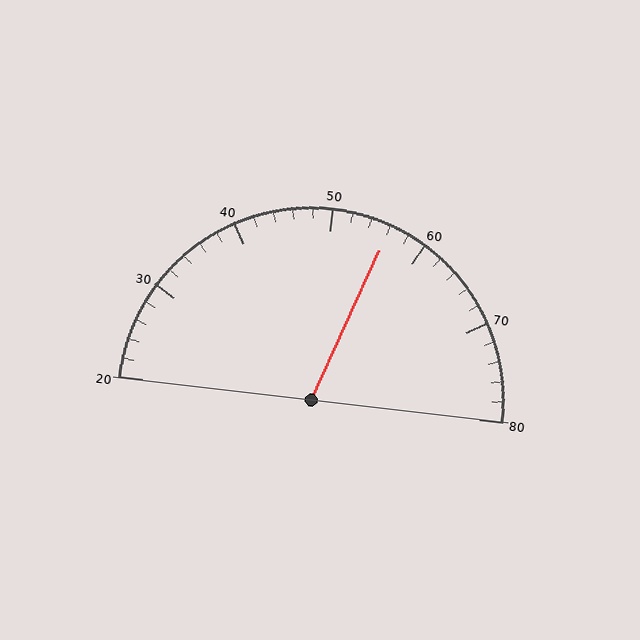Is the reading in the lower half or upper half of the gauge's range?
The reading is in the upper half of the range (20 to 80).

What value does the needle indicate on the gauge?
The needle indicates approximately 56.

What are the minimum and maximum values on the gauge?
The gauge ranges from 20 to 80.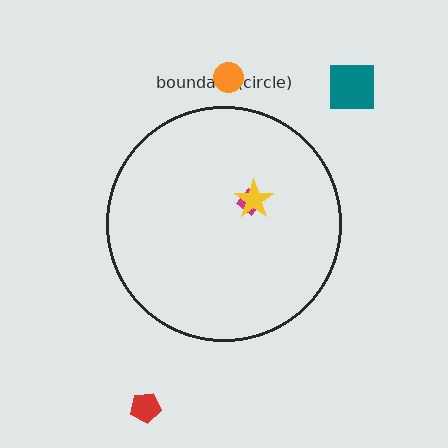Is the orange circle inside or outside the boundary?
Outside.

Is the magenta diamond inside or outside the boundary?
Inside.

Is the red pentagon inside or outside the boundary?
Outside.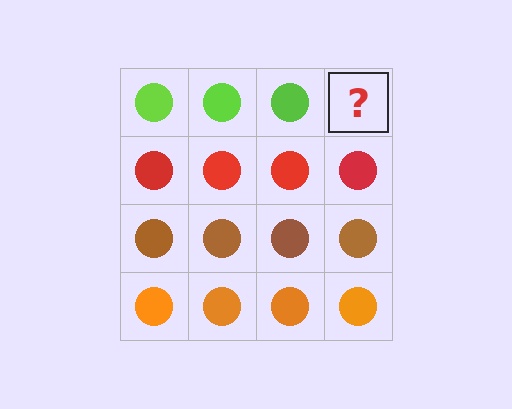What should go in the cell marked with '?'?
The missing cell should contain a lime circle.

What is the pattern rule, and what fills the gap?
The rule is that each row has a consistent color. The gap should be filled with a lime circle.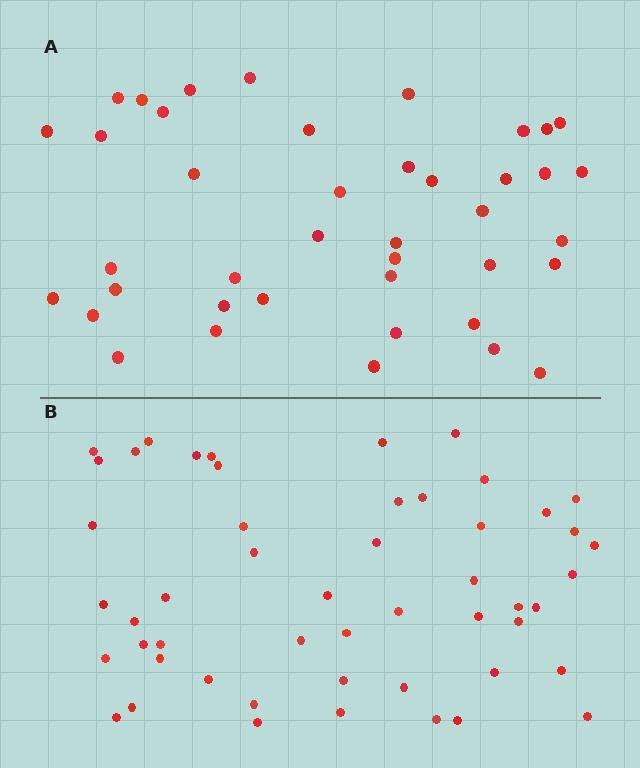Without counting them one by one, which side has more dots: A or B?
Region B (the bottom region) has more dots.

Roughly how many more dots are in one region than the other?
Region B has roughly 10 or so more dots than region A.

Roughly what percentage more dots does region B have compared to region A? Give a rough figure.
About 25% more.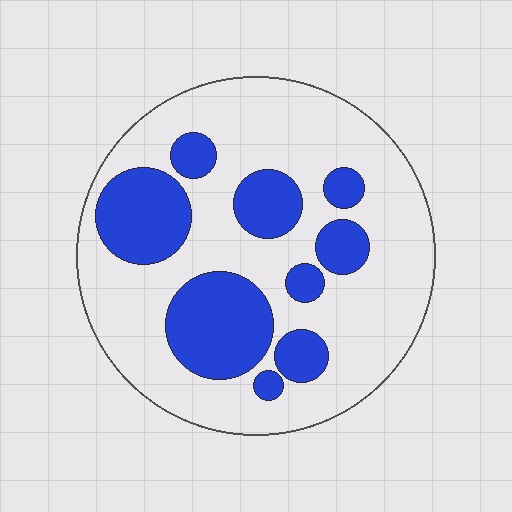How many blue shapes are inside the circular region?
9.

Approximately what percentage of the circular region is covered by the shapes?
Approximately 30%.